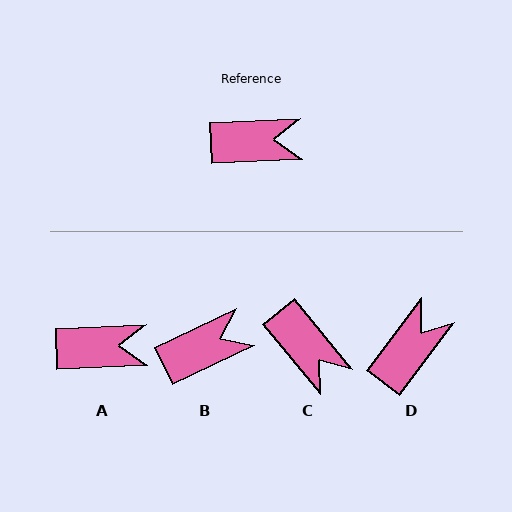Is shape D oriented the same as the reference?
No, it is off by about 50 degrees.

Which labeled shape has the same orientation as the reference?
A.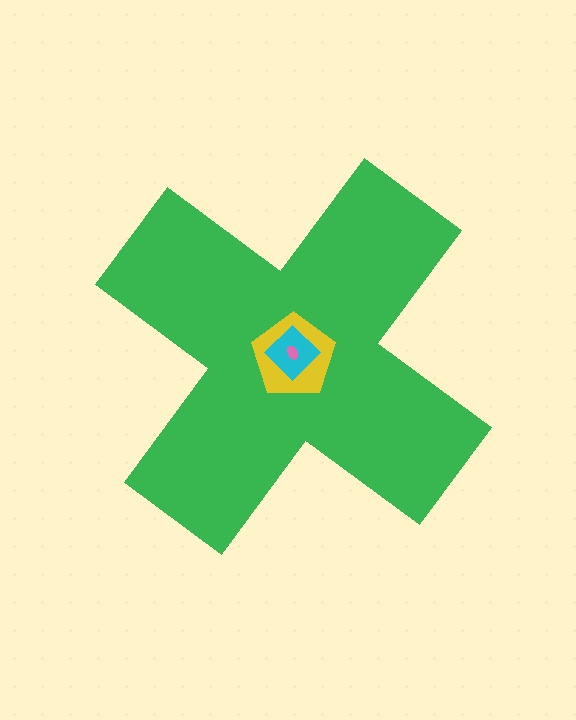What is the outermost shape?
The green cross.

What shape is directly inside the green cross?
The yellow pentagon.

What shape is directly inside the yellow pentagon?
The cyan diamond.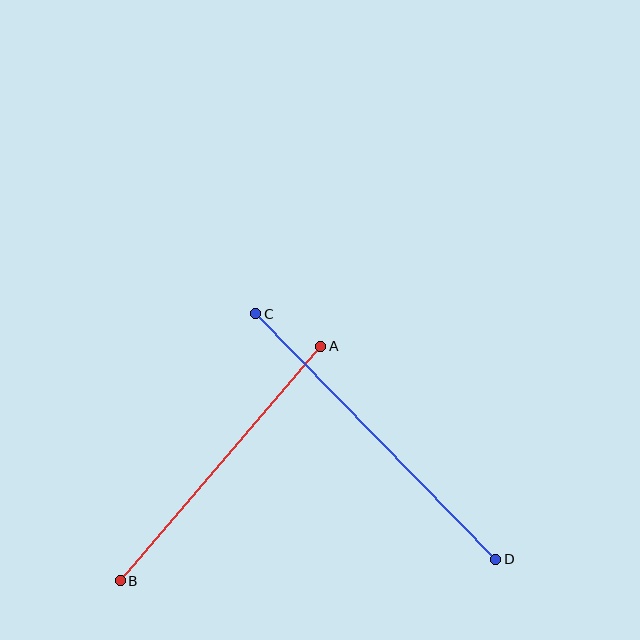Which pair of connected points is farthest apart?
Points C and D are farthest apart.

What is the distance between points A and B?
The distance is approximately 309 pixels.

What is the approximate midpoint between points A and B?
The midpoint is at approximately (221, 464) pixels.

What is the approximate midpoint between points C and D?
The midpoint is at approximately (376, 436) pixels.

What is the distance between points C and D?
The distance is approximately 343 pixels.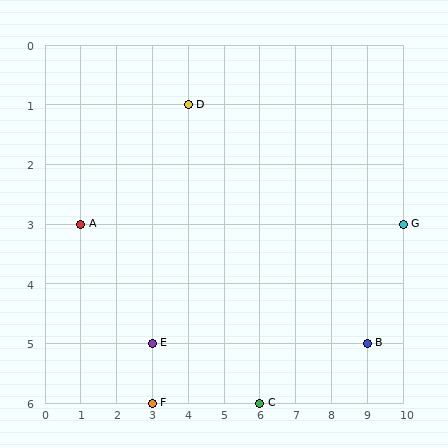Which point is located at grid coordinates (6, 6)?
Point C is at (6, 6).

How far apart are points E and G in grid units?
Points E and G are 7 columns and 2 rows apart (about 7.3 grid units diagonally).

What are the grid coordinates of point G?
Point G is at grid coordinates (10, 3).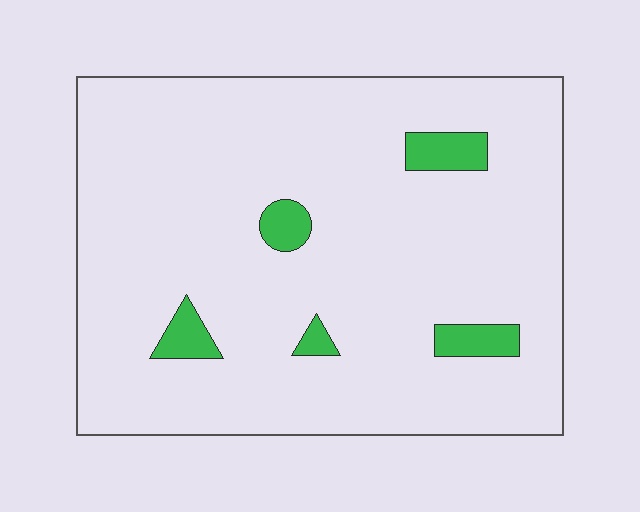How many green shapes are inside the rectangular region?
5.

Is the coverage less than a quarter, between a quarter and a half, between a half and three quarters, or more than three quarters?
Less than a quarter.